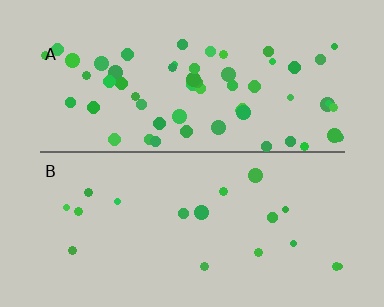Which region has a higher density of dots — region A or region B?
A (the top).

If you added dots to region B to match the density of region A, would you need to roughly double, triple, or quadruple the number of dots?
Approximately triple.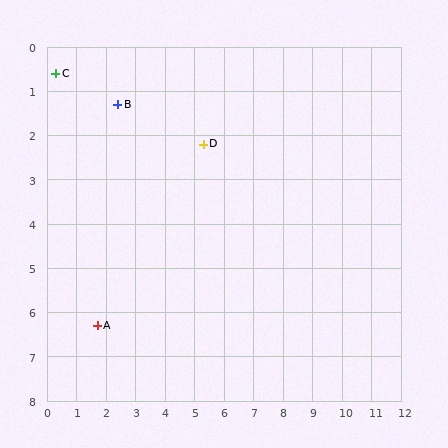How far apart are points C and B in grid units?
Points C and B are about 2.2 grid units apart.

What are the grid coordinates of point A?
Point A is at approximately (1.7, 6.3).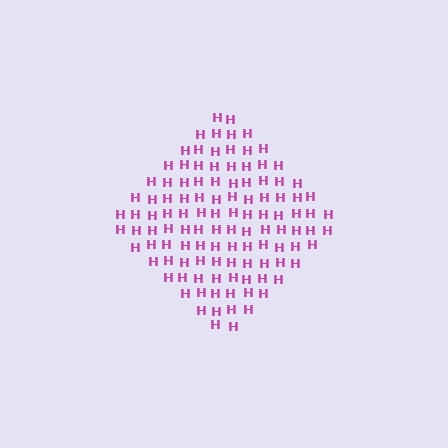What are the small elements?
The small elements are letter H's.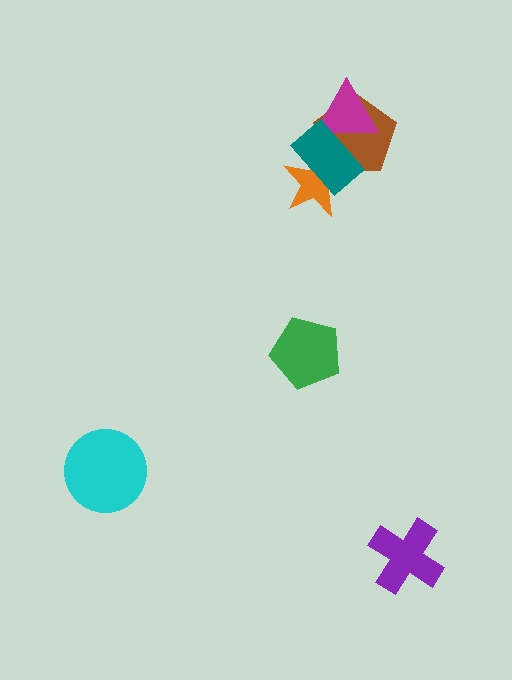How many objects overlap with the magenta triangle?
2 objects overlap with the magenta triangle.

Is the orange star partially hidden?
Yes, it is partially covered by another shape.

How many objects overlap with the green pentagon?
0 objects overlap with the green pentagon.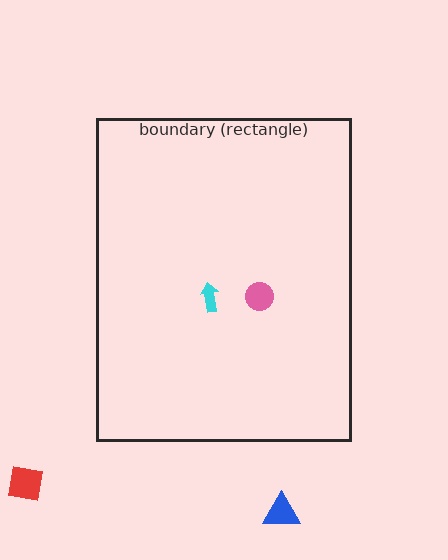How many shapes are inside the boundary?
2 inside, 2 outside.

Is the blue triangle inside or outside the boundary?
Outside.